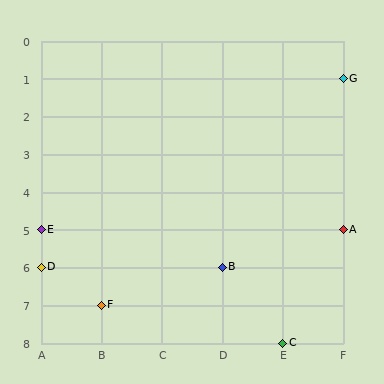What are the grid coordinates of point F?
Point F is at grid coordinates (B, 7).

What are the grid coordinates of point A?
Point A is at grid coordinates (F, 5).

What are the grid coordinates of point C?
Point C is at grid coordinates (E, 8).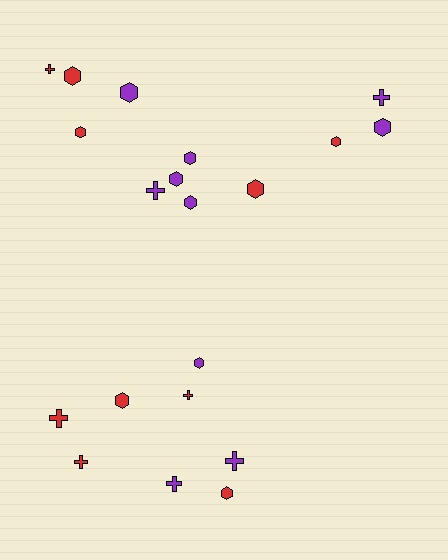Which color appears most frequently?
Purple, with 10 objects.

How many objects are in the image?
There are 20 objects.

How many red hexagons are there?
There are 6 red hexagons.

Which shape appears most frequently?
Hexagon, with 12 objects.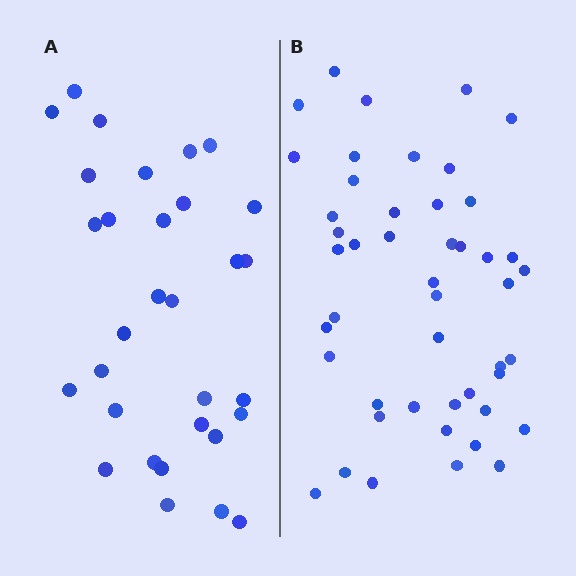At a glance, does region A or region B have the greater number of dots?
Region B (the right region) has more dots.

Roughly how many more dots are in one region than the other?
Region B has approximately 15 more dots than region A.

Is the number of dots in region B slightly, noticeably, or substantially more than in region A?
Region B has substantially more. The ratio is roughly 1.5 to 1.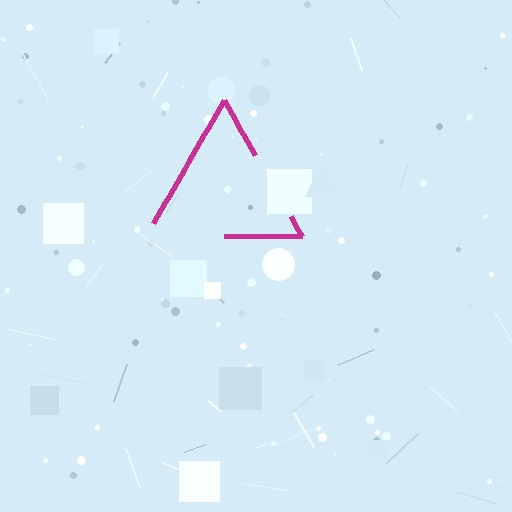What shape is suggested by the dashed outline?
The dashed outline suggests a triangle.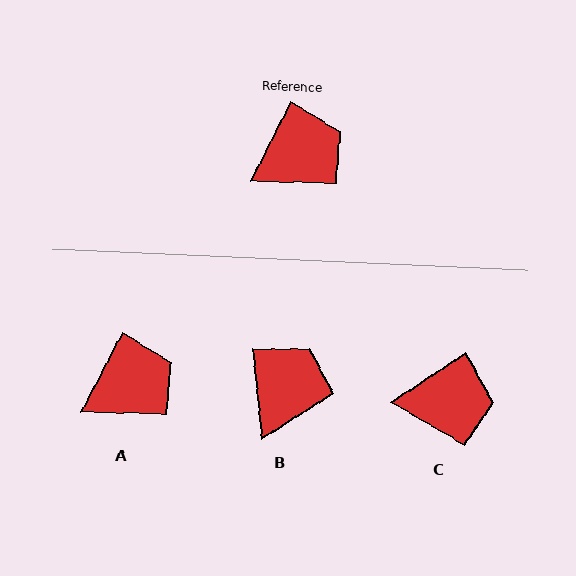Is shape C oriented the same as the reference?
No, it is off by about 29 degrees.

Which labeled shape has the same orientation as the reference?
A.